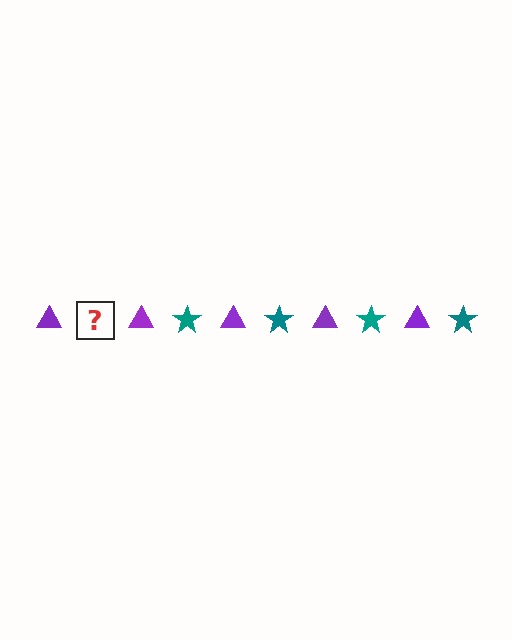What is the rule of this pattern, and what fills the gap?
The rule is that the pattern alternates between purple triangle and teal star. The gap should be filled with a teal star.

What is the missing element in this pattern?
The missing element is a teal star.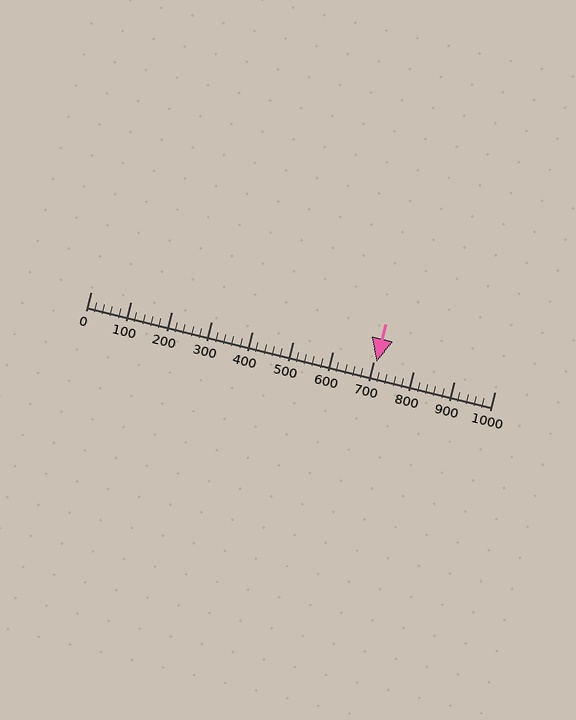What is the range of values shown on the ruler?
The ruler shows values from 0 to 1000.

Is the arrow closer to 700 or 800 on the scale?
The arrow is closer to 700.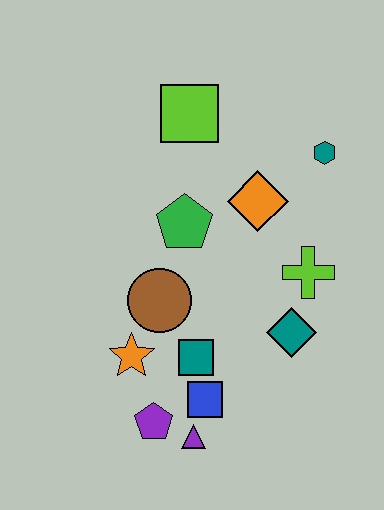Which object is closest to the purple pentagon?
The purple triangle is closest to the purple pentagon.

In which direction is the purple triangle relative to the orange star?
The purple triangle is below the orange star.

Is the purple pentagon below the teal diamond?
Yes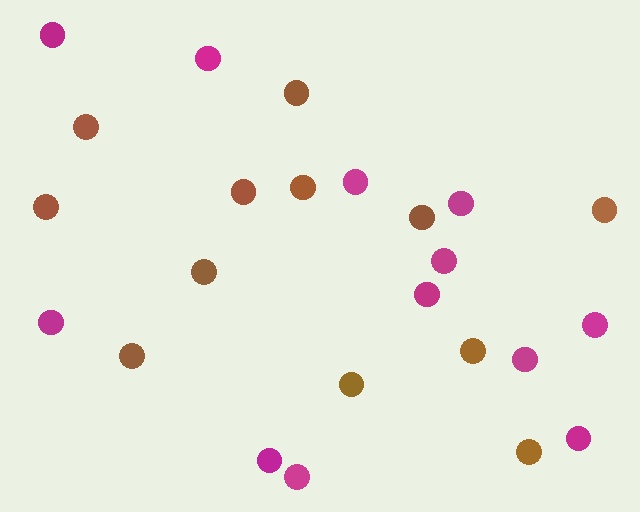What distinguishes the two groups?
There are 2 groups: one group of magenta circles (12) and one group of brown circles (12).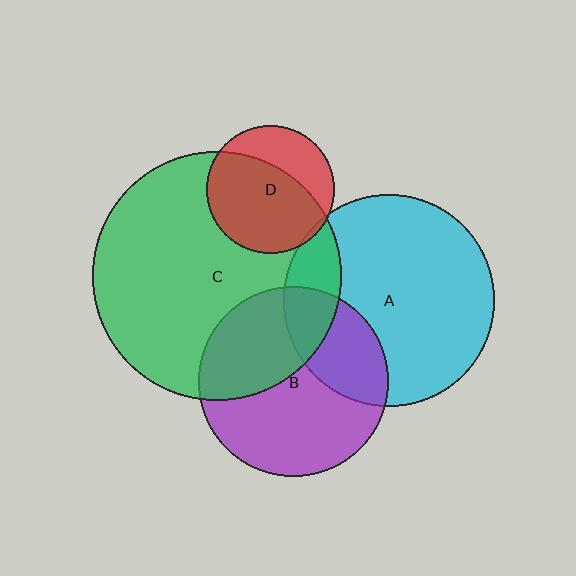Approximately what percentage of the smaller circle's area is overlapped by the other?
Approximately 40%.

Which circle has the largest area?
Circle C (green).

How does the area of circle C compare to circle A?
Approximately 1.4 times.